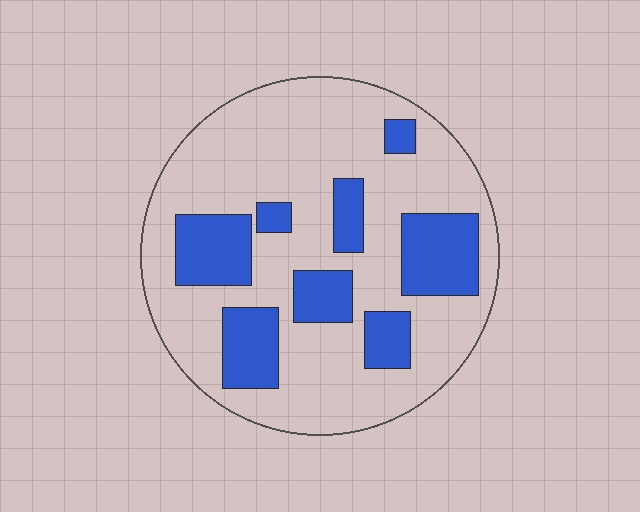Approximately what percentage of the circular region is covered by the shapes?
Approximately 25%.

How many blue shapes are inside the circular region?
8.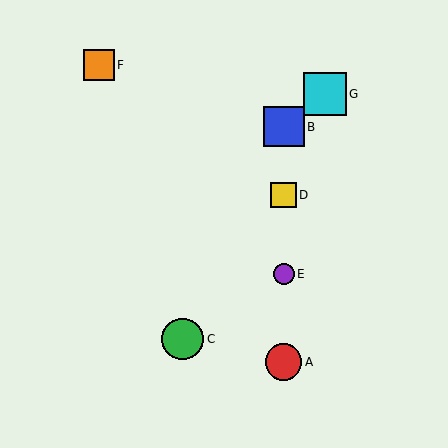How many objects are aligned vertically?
4 objects (A, B, D, E) are aligned vertically.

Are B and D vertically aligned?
Yes, both are at x≈284.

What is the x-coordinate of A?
Object A is at x≈284.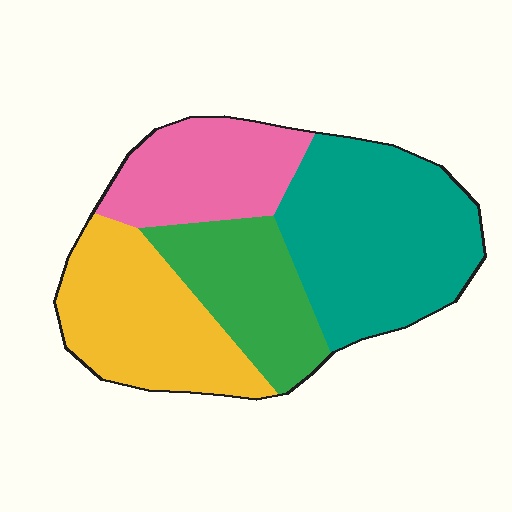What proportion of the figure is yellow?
Yellow covers around 25% of the figure.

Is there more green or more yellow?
Yellow.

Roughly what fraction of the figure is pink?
Pink takes up about one fifth (1/5) of the figure.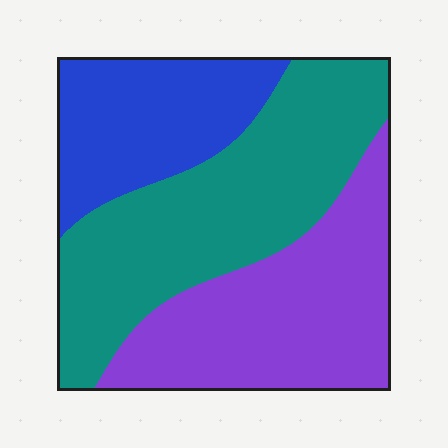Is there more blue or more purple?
Purple.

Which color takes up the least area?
Blue, at roughly 25%.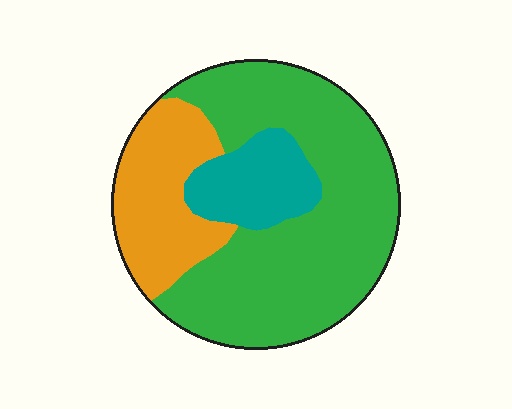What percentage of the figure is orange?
Orange takes up about one quarter (1/4) of the figure.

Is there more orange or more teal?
Orange.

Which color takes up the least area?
Teal, at roughly 15%.